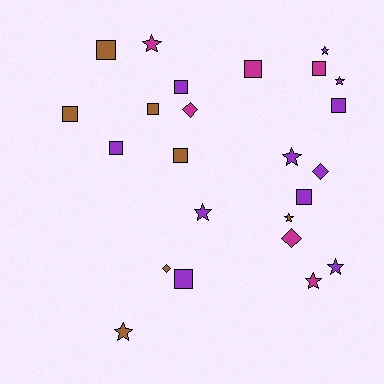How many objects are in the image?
There are 24 objects.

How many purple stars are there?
There are 5 purple stars.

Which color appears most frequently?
Purple, with 11 objects.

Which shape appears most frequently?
Square, with 11 objects.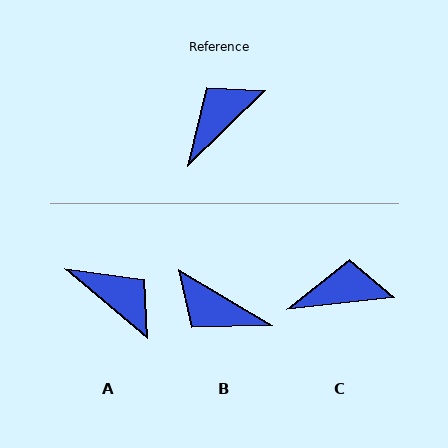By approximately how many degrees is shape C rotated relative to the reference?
Approximately 37 degrees clockwise.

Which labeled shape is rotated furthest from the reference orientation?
B, about 105 degrees away.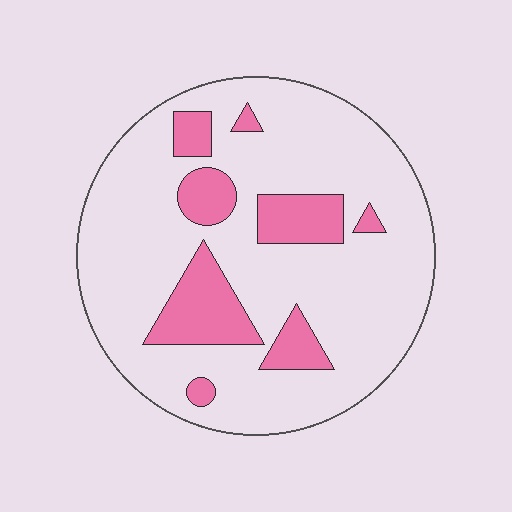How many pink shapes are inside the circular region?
8.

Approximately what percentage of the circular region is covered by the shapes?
Approximately 20%.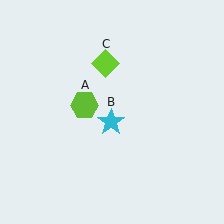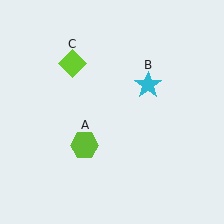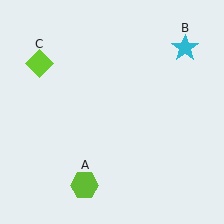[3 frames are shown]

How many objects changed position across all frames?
3 objects changed position: lime hexagon (object A), cyan star (object B), lime diamond (object C).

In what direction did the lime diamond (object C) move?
The lime diamond (object C) moved left.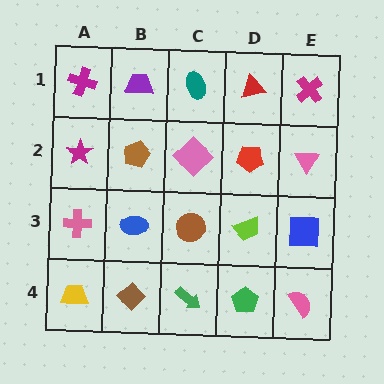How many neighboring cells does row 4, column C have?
3.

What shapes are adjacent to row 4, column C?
A brown circle (row 3, column C), a brown diamond (row 4, column B), a green pentagon (row 4, column D).